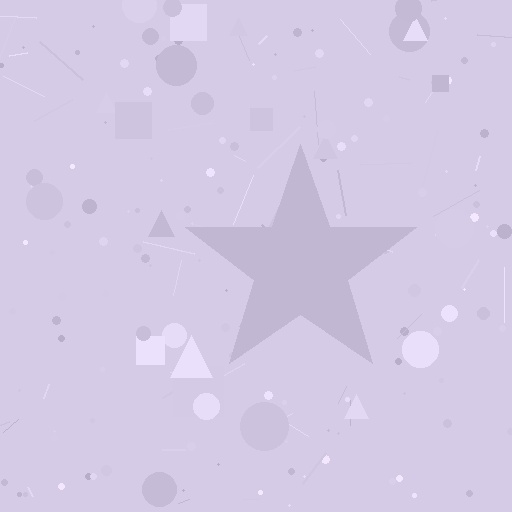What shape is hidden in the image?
A star is hidden in the image.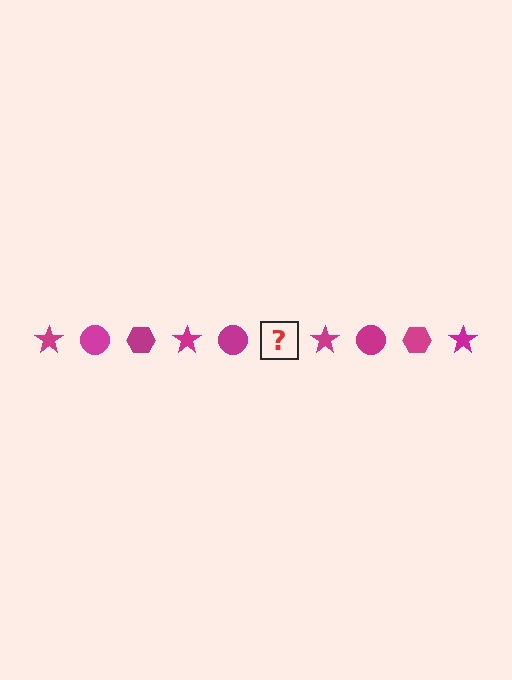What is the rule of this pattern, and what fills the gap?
The rule is that the pattern cycles through star, circle, hexagon shapes in magenta. The gap should be filled with a magenta hexagon.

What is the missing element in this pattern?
The missing element is a magenta hexagon.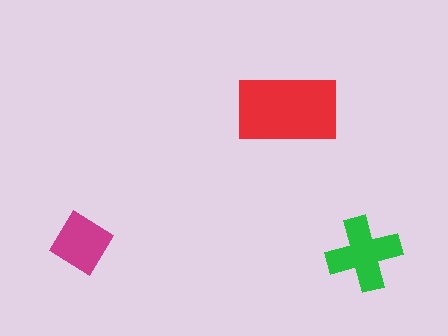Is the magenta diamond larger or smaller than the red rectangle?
Smaller.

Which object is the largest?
The red rectangle.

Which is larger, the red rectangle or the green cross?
The red rectangle.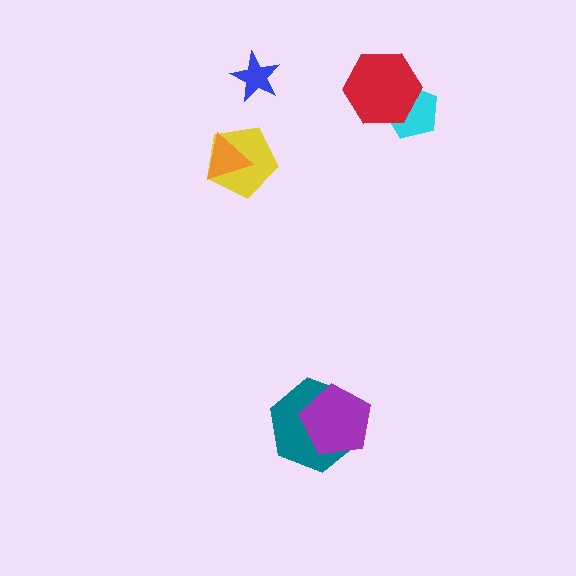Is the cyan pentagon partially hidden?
Yes, it is partially covered by another shape.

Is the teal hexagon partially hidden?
Yes, it is partially covered by another shape.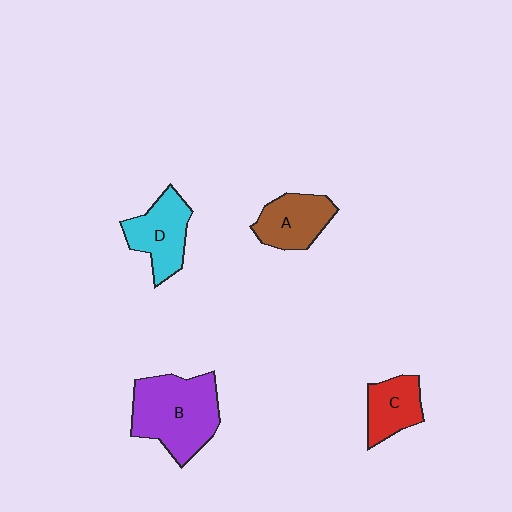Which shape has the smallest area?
Shape C (red).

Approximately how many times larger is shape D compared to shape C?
Approximately 1.3 times.